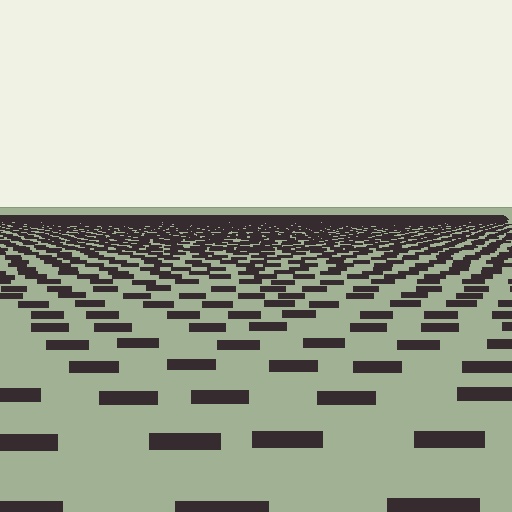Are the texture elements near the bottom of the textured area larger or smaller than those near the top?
Larger. Near the bottom, elements are closer to the viewer and appear at a bigger on-screen size.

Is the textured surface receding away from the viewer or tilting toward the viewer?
The surface is receding away from the viewer. Texture elements get smaller and denser toward the top.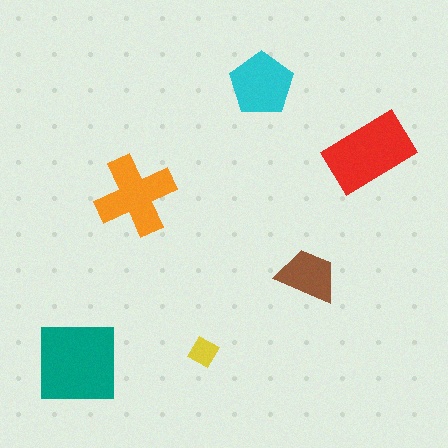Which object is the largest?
The teal square.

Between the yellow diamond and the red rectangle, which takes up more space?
The red rectangle.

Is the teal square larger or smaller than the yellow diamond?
Larger.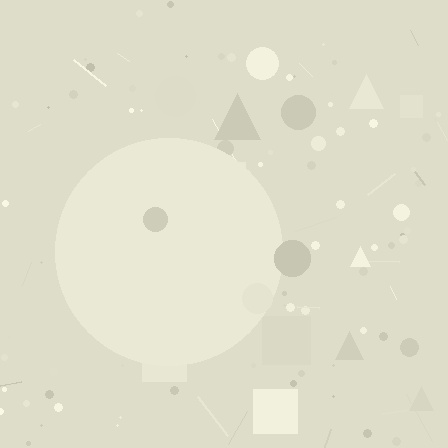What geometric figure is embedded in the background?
A circle is embedded in the background.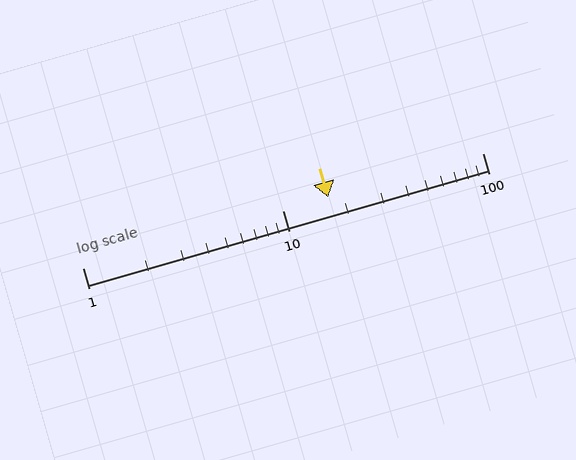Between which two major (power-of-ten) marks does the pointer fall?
The pointer is between 10 and 100.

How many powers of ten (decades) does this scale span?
The scale spans 2 decades, from 1 to 100.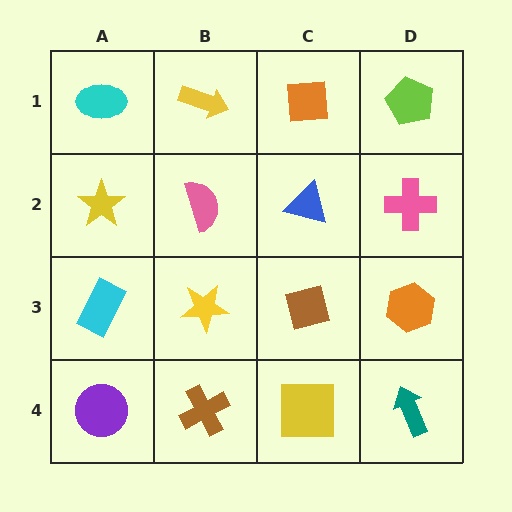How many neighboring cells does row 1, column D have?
2.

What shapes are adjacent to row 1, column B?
A pink semicircle (row 2, column B), a cyan ellipse (row 1, column A), an orange square (row 1, column C).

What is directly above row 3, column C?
A blue triangle.